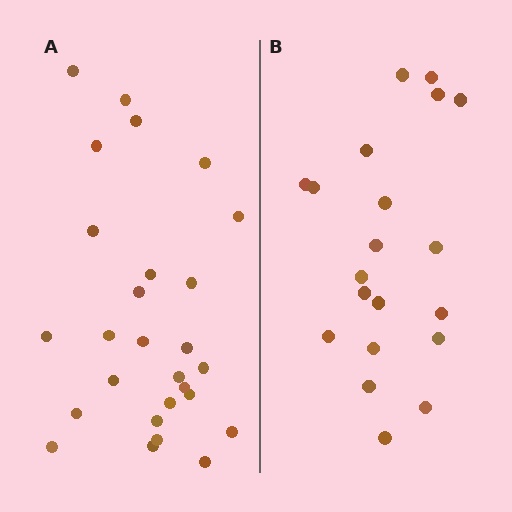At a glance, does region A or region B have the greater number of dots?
Region A (the left region) has more dots.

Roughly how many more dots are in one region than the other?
Region A has roughly 8 or so more dots than region B.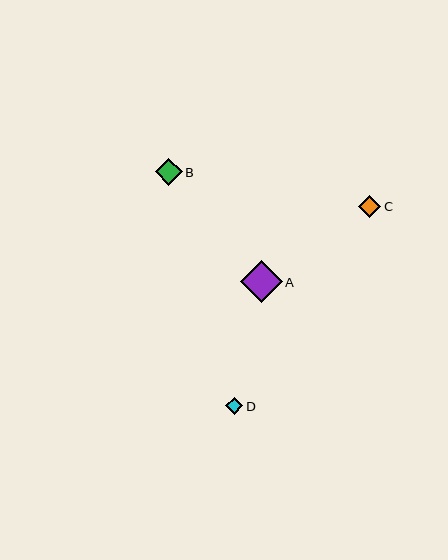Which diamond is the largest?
Diamond A is the largest with a size of approximately 42 pixels.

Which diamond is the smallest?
Diamond D is the smallest with a size of approximately 17 pixels.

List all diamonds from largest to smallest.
From largest to smallest: A, B, C, D.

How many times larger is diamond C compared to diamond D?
Diamond C is approximately 1.3 times the size of diamond D.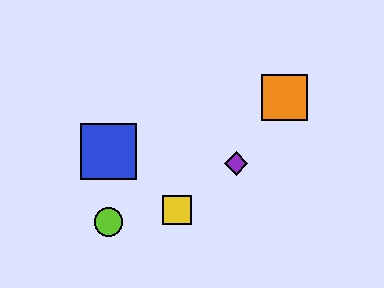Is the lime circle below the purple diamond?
Yes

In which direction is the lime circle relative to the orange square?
The lime circle is to the left of the orange square.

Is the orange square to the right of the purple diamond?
Yes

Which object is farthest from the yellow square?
The orange square is farthest from the yellow square.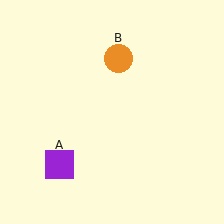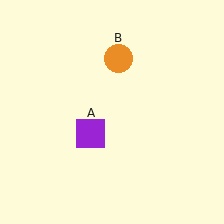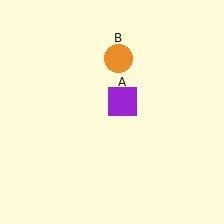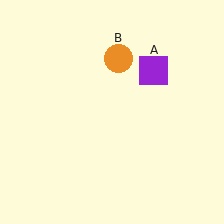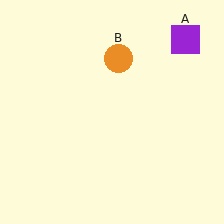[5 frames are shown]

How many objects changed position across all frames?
1 object changed position: purple square (object A).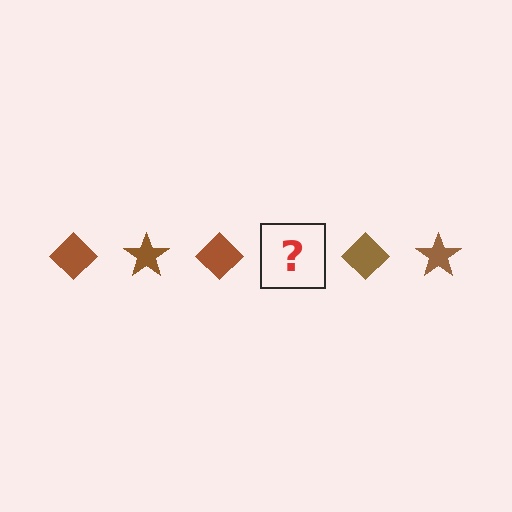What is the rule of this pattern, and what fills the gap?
The rule is that the pattern cycles through diamond, star shapes in brown. The gap should be filled with a brown star.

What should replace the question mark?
The question mark should be replaced with a brown star.